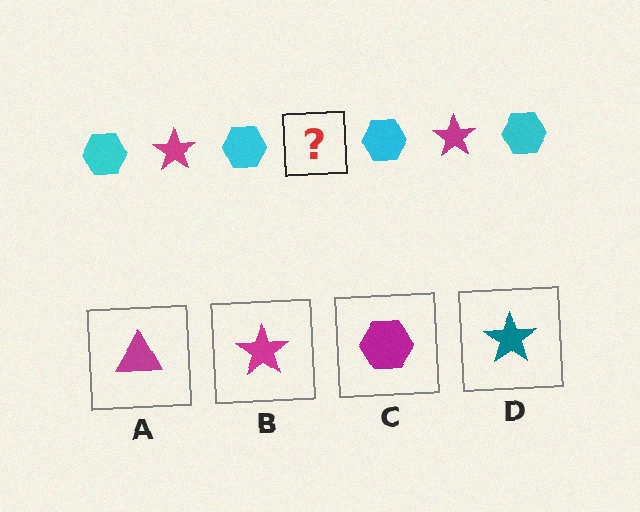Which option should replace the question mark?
Option B.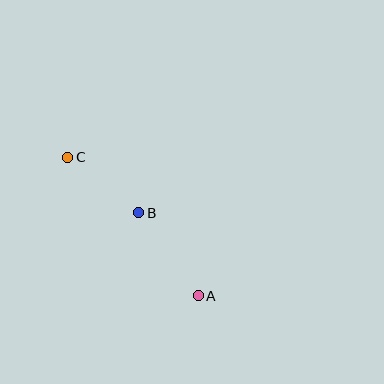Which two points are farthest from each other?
Points A and C are farthest from each other.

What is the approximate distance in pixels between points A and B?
The distance between A and B is approximately 102 pixels.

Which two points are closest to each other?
Points B and C are closest to each other.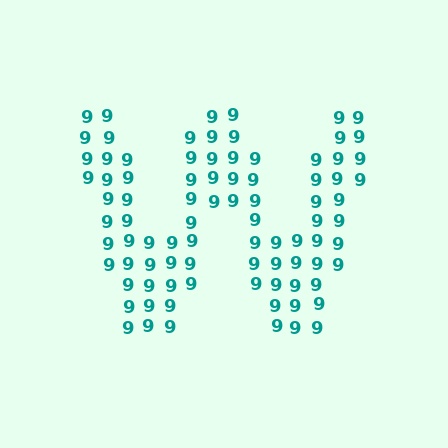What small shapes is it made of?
It is made of small digit 9's.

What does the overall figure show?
The overall figure shows the letter W.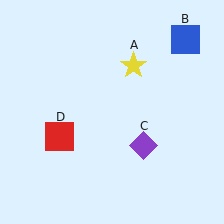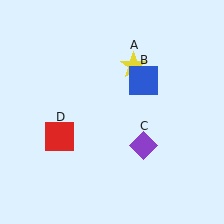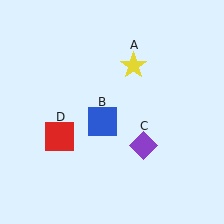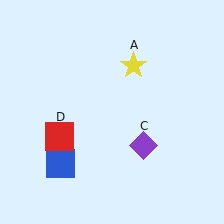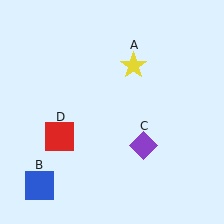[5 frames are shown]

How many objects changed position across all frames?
1 object changed position: blue square (object B).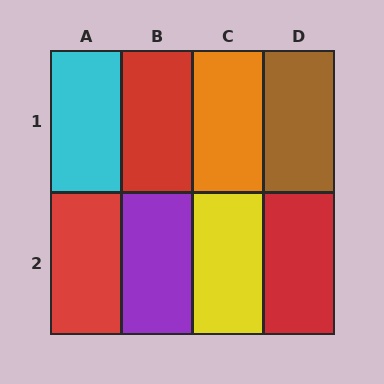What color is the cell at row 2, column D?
Red.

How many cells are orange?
1 cell is orange.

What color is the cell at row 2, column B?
Purple.